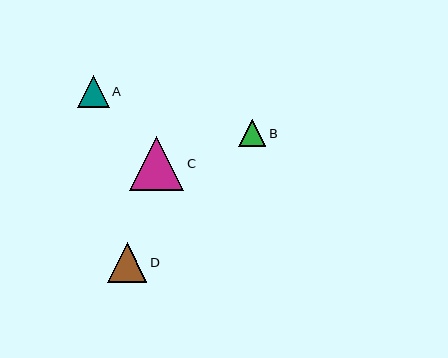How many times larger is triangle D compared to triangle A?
Triangle D is approximately 1.3 times the size of triangle A.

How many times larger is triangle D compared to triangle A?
Triangle D is approximately 1.3 times the size of triangle A.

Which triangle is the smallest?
Triangle B is the smallest with a size of approximately 27 pixels.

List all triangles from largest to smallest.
From largest to smallest: C, D, A, B.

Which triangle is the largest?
Triangle C is the largest with a size of approximately 54 pixels.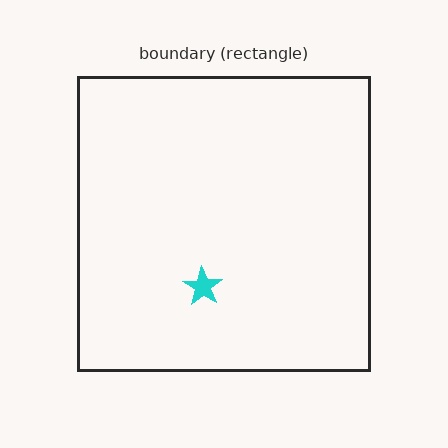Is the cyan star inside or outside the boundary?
Inside.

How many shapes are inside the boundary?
1 inside, 0 outside.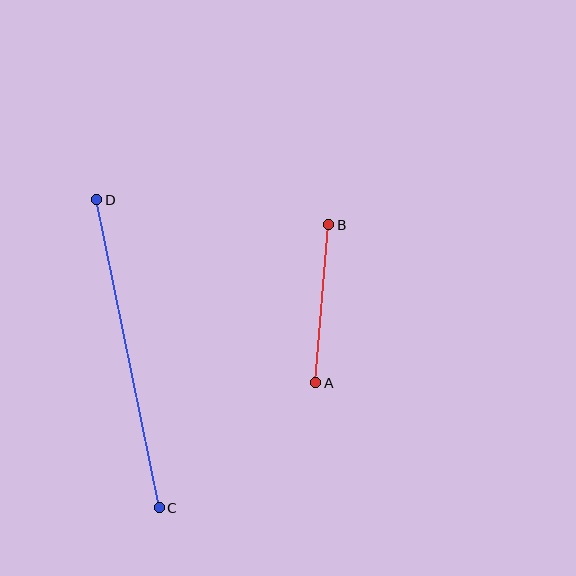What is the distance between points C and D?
The distance is approximately 314 pixels.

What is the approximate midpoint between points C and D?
The midpoint is at approximately (128, 354) pixels.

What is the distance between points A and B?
The distance is approximately 159 pixels.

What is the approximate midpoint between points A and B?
The midpoint is at approximately (322, 304) pixels.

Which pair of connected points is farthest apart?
Points C and D are farthest apart.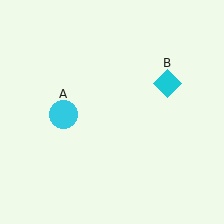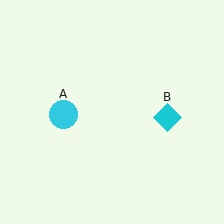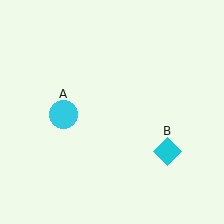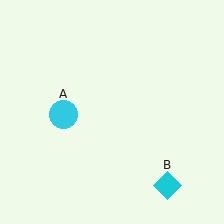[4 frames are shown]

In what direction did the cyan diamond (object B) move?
The cyan diamond (object B) moved down.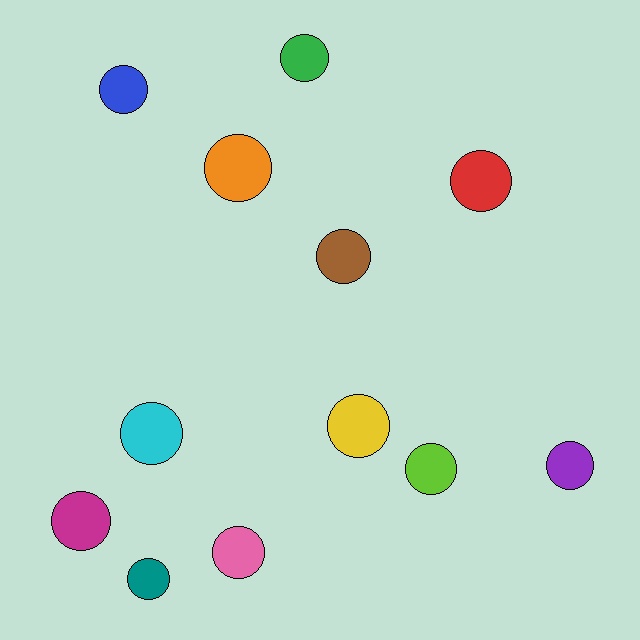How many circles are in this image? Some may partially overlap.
There are 12 circles.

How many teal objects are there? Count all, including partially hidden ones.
There is 1 teal object.